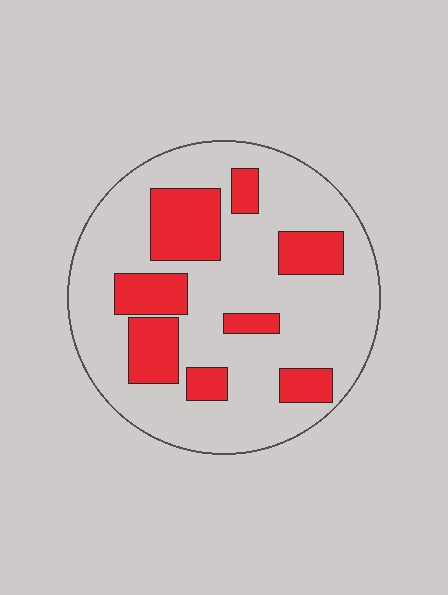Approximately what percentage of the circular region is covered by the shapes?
Approximately 25%.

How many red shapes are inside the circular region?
8.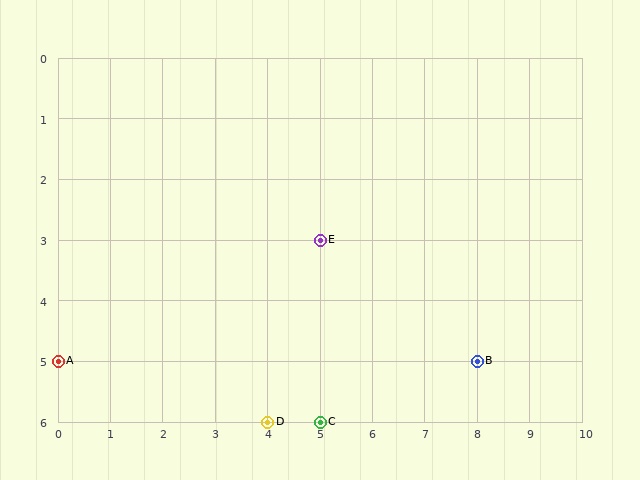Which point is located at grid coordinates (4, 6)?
Point D is at (4, 6).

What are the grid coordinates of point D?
Point D is at grid coordinates (4, 6).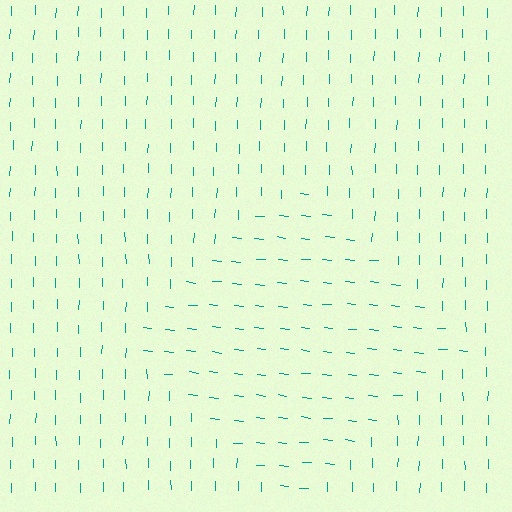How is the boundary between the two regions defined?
The boundary is defined purely by a change in line orientation (approximately 85 degrees difference). All lines are the same color and thickness.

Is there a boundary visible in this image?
Yes, there is a texture boundary formed by a change in line orientation.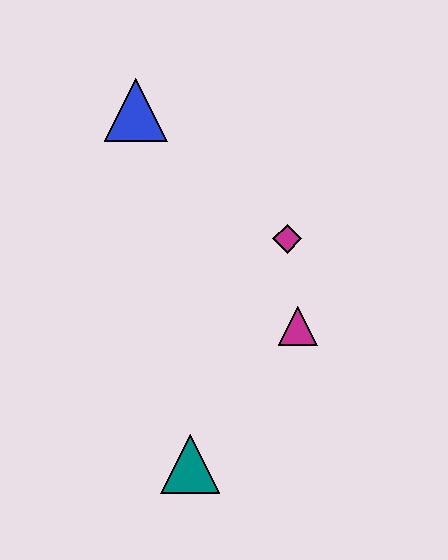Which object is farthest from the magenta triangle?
The blue triangle is farthest from the magenta triangle.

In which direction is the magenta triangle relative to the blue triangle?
The magenta triangle is below the blue triangle.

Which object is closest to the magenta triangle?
The magenta diamond is closest to the magenta triangle.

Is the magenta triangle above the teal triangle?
Yes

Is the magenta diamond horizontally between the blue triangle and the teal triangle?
No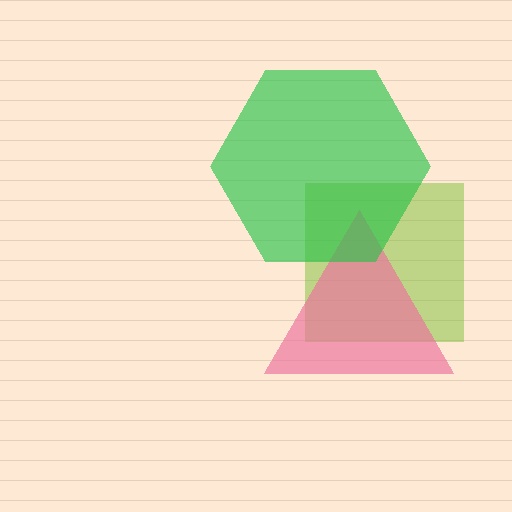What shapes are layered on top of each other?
The layered shapes are: a lime square, a pink triangle, a green hexagon.